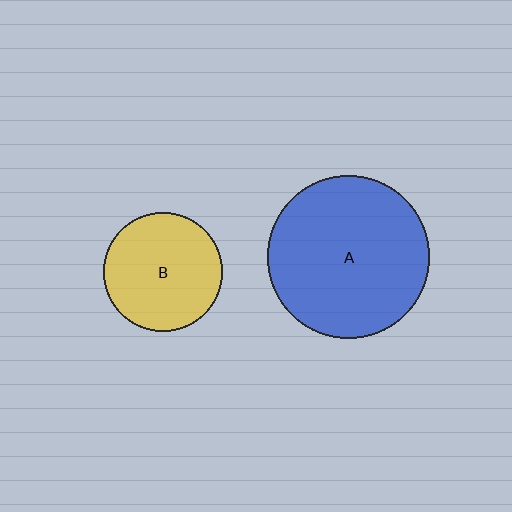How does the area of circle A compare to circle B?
Approximately 1.9 times.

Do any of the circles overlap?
No, none of the circles overlap.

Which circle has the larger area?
Circle A (blue).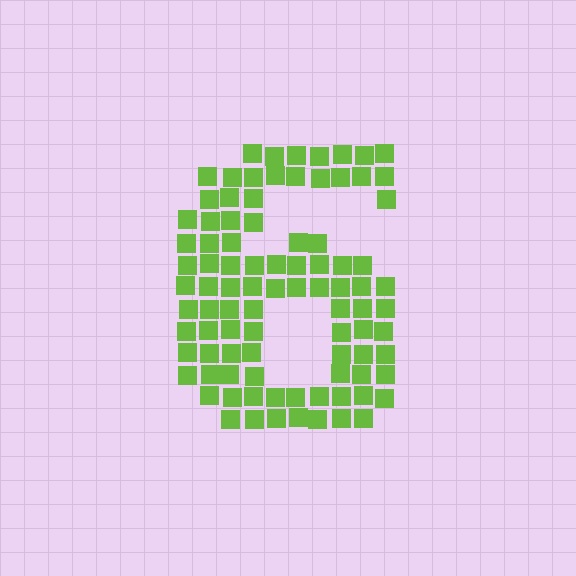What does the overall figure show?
The overall figure shows the digit 6.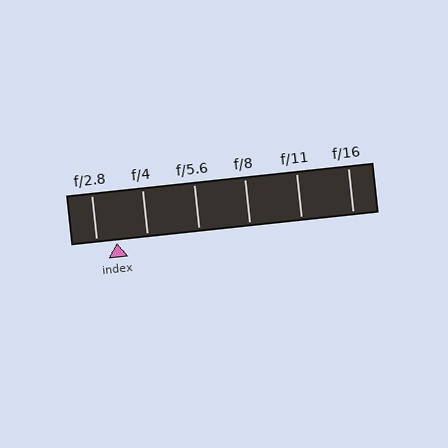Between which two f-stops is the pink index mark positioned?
The index mark is between f/2.8 and f/4.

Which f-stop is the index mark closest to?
The index mark is closest to f/2.8.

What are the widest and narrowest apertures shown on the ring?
The widest aperture shown is f/2.8 and the narrowest is f/16.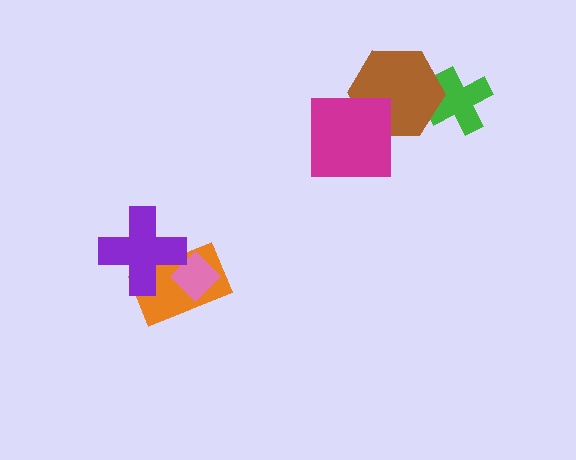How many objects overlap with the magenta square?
1 object overlaps with the magenta square.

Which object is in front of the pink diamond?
The purple cross is in front of the pink diamond.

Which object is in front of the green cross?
The brown hexagon is in front of the green cross.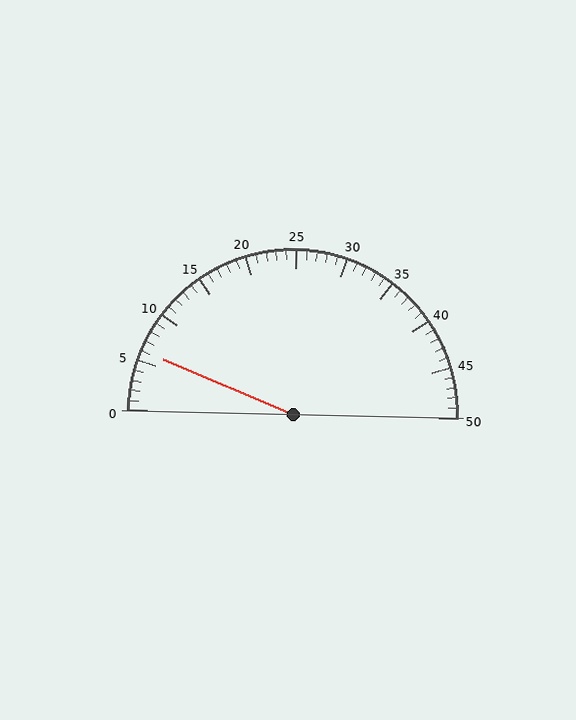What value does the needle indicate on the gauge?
The needle indicates approximately 6.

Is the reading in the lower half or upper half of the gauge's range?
The reading is in the lower half of the range (0 to 50).